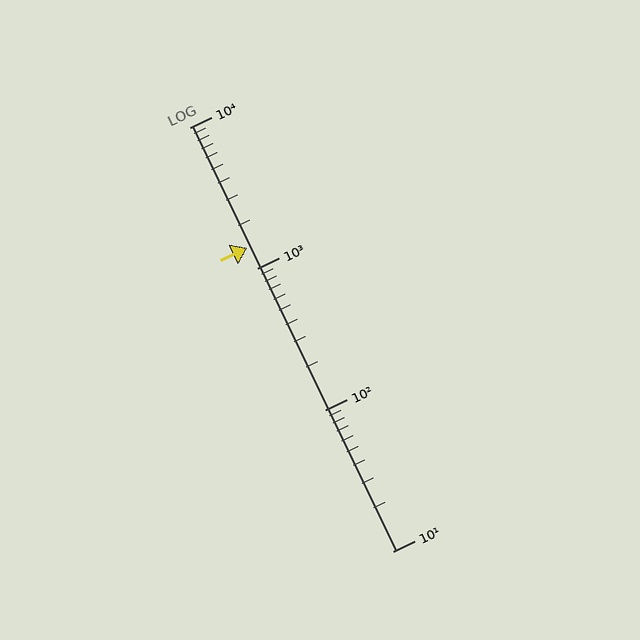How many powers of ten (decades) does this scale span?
The scale spans 3 decades, from 10 to 10000.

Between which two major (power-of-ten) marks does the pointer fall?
The pointer is between 1000 and 10000.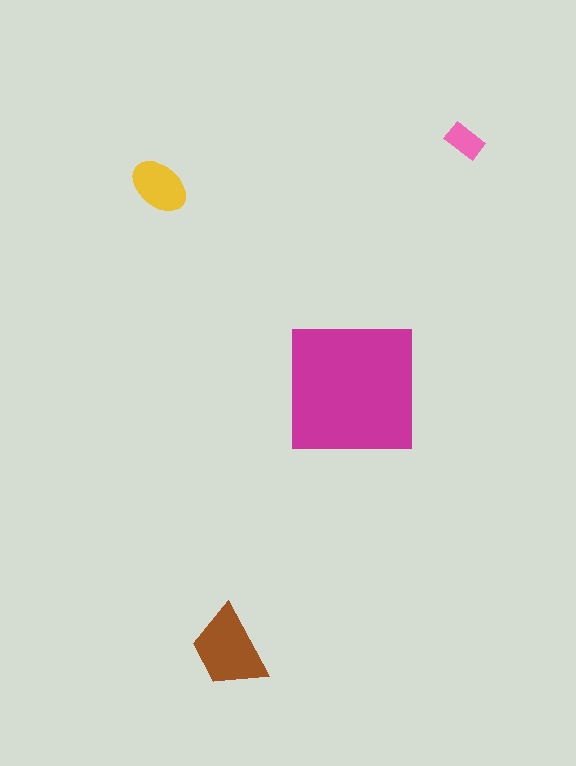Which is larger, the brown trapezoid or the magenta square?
The magenta square.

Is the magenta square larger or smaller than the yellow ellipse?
Larger.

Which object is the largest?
The magenta square.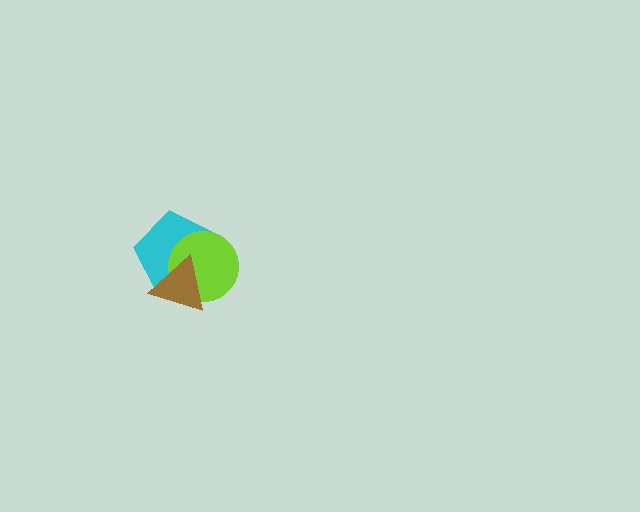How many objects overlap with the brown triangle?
2 objects overlap with the brown triangle.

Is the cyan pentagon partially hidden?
Yes, it is partially covered by another shape.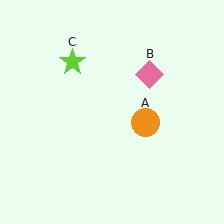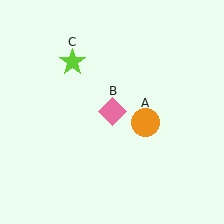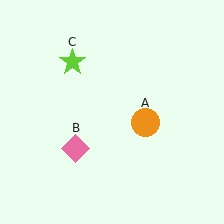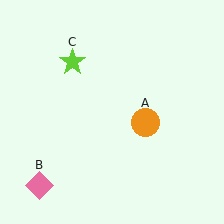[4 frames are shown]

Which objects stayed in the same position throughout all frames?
Orange circle (object A) and lime star (object C) remained stationary.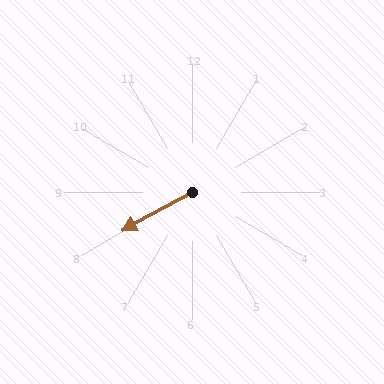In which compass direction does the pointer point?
Southwest.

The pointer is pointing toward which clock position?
Roughly 8 o'clock.